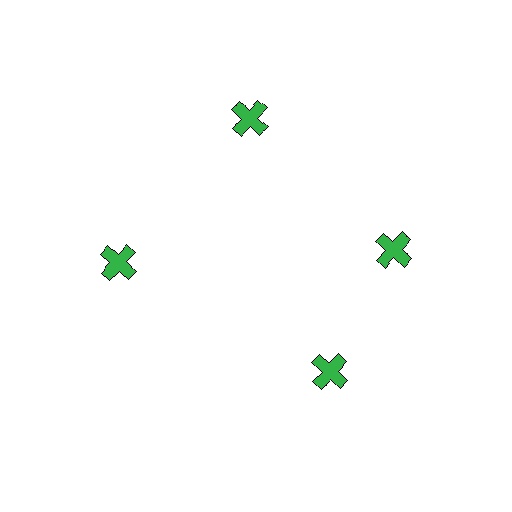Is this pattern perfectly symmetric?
No. The 4 green crosses are arranged in a ring, but one element near the 6 o'clock position is rotated out of alignment along the ring, breaking the 4-fold rotational symmetry.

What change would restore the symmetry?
The symmetry would be restored by rotating it back into even spacing with its neighbors so that all 4 crosses sit at equal angles and equal distance from the center.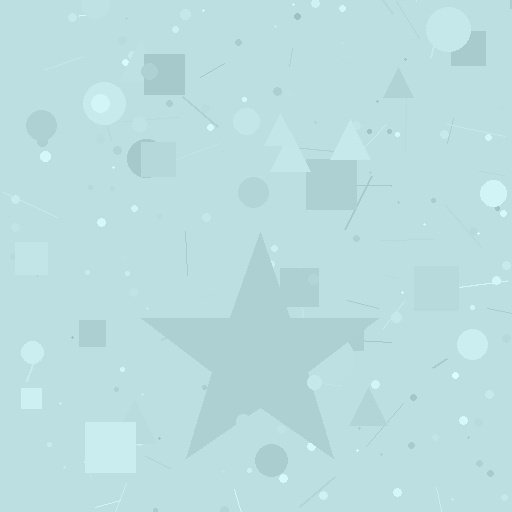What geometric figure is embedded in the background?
A star is embedded in the background.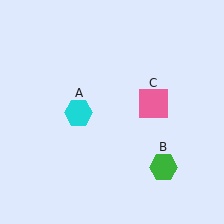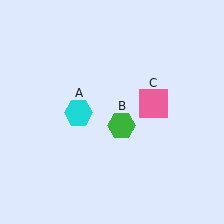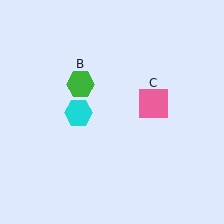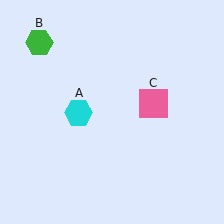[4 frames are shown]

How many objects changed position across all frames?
1 object changed position: green hexagon (object B).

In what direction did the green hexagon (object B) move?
The green hexagon (object B) moved up and to the left.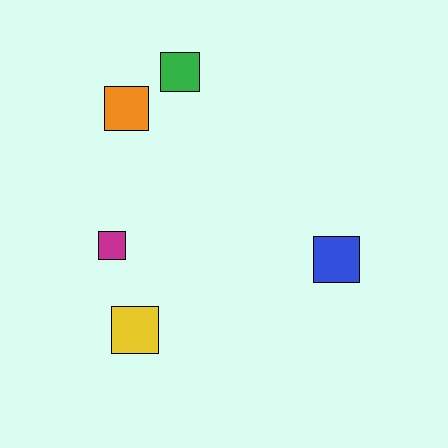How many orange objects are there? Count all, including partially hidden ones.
There is 1 orange object.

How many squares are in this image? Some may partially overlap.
There are 5 squares.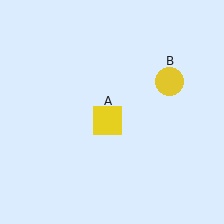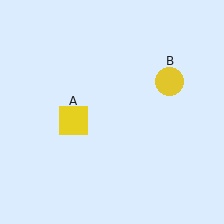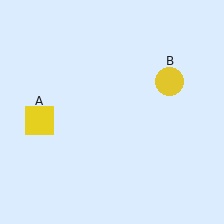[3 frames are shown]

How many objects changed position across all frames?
1 object changed position: yellow square (object A).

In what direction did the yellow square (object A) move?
The yellow square (object A) moved left.